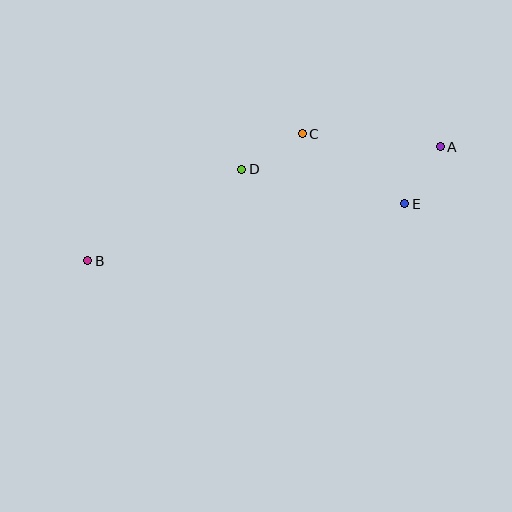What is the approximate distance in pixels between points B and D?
The distance between B and D is approximately 179 pixels.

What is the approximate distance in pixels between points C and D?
The distance between C and D is approximately 70 pixels.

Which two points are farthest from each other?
Points A and B are farthest from each other.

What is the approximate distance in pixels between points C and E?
The distance between C and E is approximately 124 pixels.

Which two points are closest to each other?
Points A and E are closest to each other.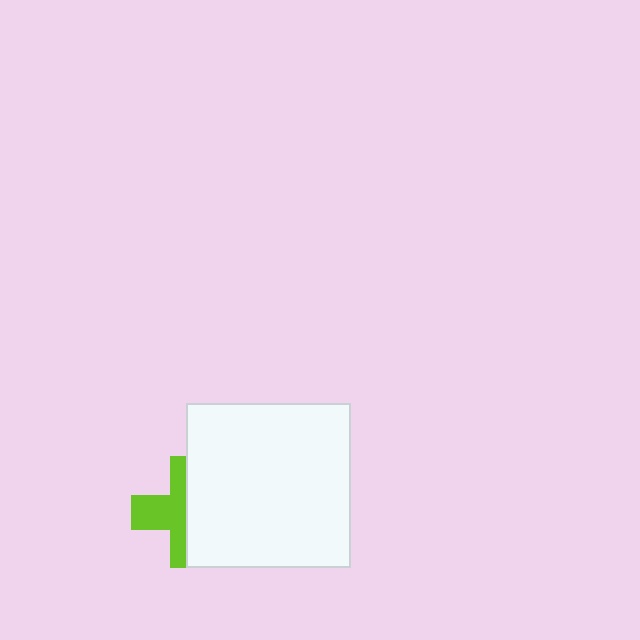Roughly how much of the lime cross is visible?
About half of it is visible (roughly 48%).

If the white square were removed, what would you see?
You would see the complete lime cross.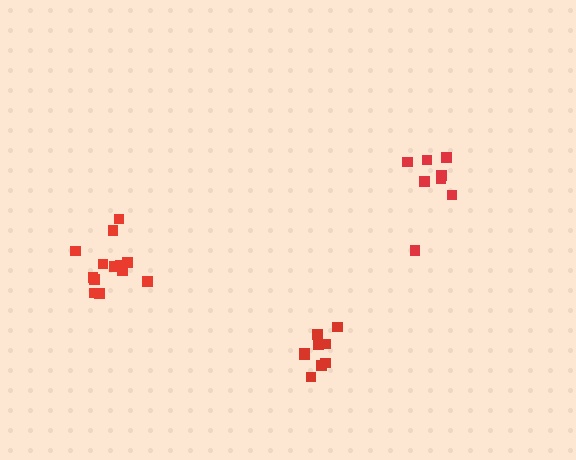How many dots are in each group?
Group 1: 8 dots, Group 2: 9 dots, Group 3: 13 dots (30 total).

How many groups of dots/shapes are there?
There are 3 groups.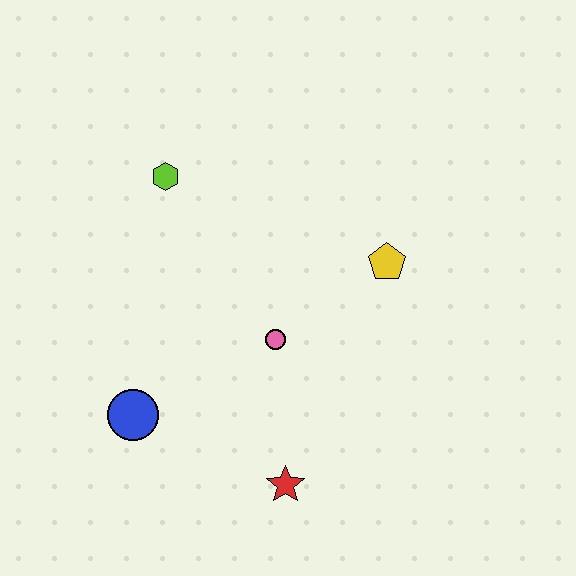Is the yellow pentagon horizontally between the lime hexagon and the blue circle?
No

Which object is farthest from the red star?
The lime hexagon is farthest from the red star.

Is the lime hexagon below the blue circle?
No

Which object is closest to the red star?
The pink circle is closest to the red star.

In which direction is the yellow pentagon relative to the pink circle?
The yellow pentagon is to the right of the pink circle.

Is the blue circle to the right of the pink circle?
No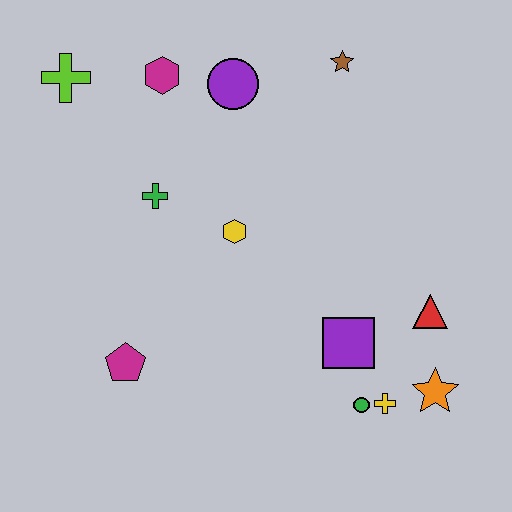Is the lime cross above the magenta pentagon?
Yes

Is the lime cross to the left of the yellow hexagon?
Yes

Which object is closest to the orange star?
The yellow cross is closest to the orange star.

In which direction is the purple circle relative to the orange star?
The purple circle is above the orange star.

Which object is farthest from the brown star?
The magenta pentagon is farthest from the brown star.